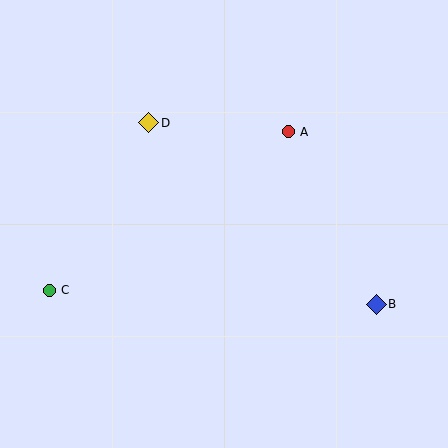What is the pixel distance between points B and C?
The distance between B and C is 328 pixels.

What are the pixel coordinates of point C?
Point C is at (49, 290).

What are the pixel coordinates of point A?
Point A is at (288, 132).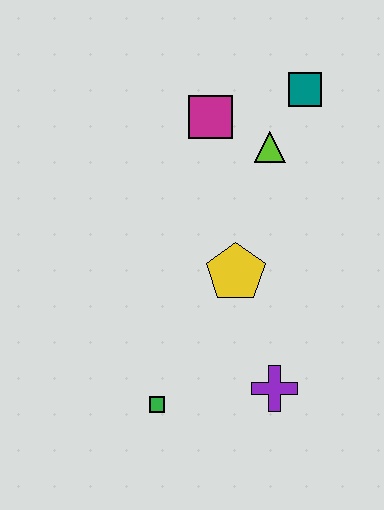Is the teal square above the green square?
Yes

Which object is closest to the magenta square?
The lime triangle is closest to the magenta square.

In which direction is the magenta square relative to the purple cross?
The magenta square is above the purple cross.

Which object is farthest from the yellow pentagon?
The teal square is farthest from the yellow pentagon.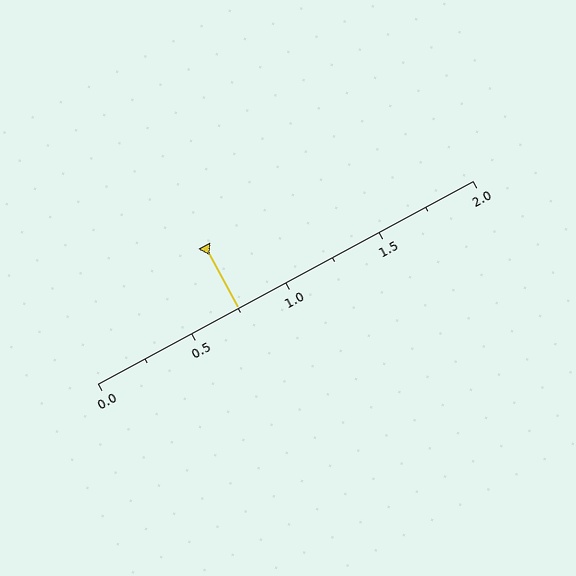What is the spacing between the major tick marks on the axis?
The major ticks are spaced 0.5 apart.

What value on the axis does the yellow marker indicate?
The marker indicates approximately 0.75.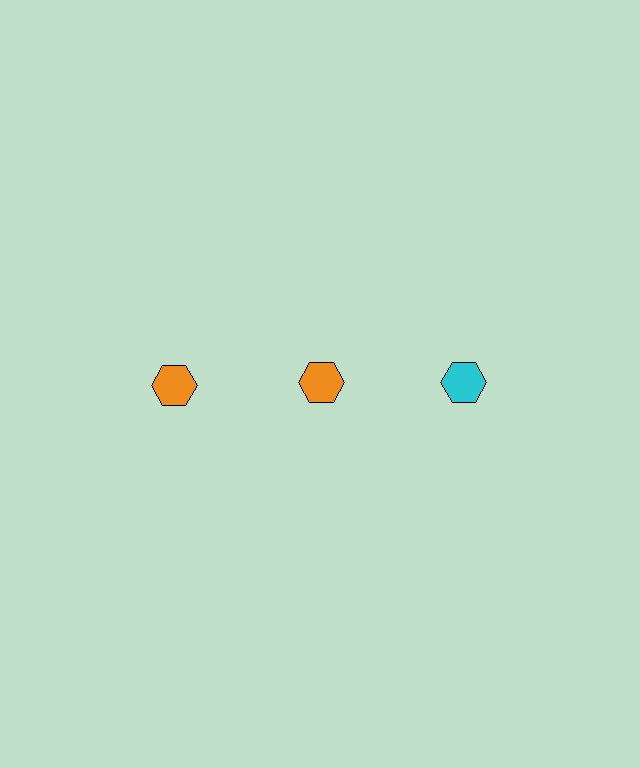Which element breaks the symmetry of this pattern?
The cyan hexagon in the top row, center column breaks the symmetry. All other shapes are orange hexagons.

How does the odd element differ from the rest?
It has a different color: cyan instead of orange.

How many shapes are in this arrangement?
There are 3 shapes arranged in a grid pattern.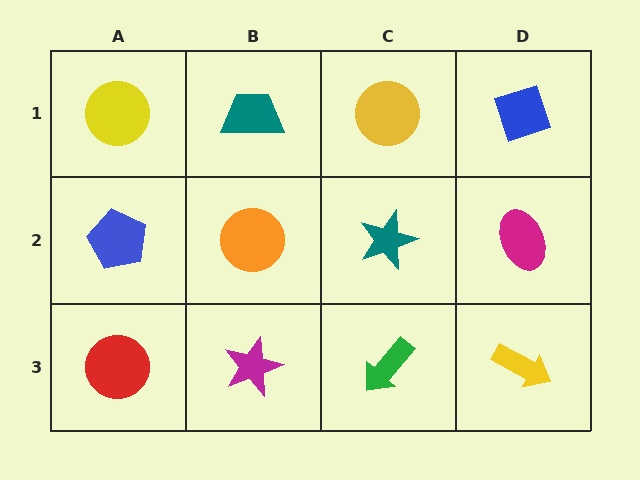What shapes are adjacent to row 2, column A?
A yellow circle (row 1, column A), a red circle (row 3, column A), an orange circle (row 2, column B).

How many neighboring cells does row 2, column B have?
4.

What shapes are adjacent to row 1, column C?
A teal star (row 2, column C), a teal trapezoid (row 1, column B), a blue diamond (row 1, column D).